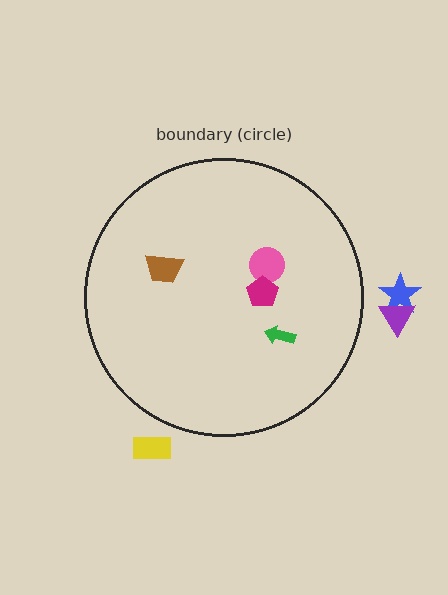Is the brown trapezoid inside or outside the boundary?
Inside.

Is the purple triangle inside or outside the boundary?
Outside.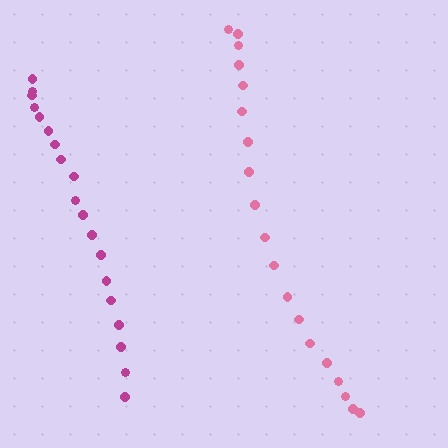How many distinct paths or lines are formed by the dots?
There are 2 distinct paths.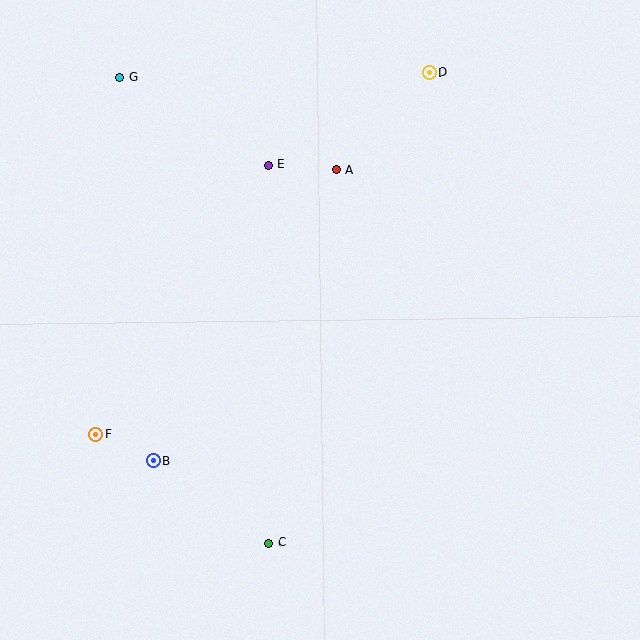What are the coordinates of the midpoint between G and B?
The midpoint between G and B is at (136, 269).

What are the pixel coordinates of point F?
Point F is at (96, 434).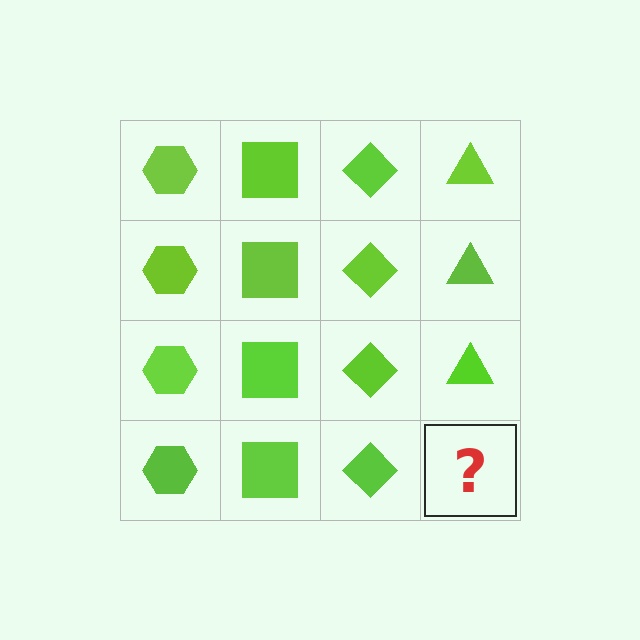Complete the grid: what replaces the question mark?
The question mark should be replaced with a lime triangle.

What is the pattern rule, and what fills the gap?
The rule is that each column has a consistent shape. The gap should be filled with a lime triangle.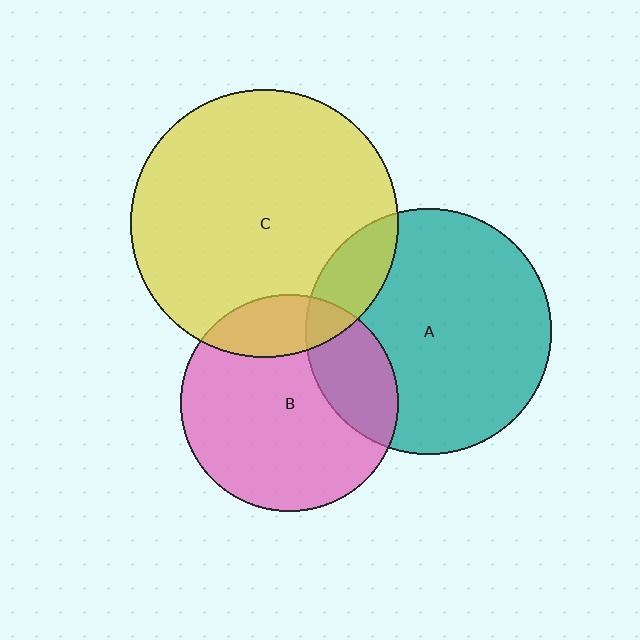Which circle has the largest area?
Circle C (yellow).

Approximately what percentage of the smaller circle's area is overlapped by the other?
Approximately 15%.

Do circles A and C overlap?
Yes.